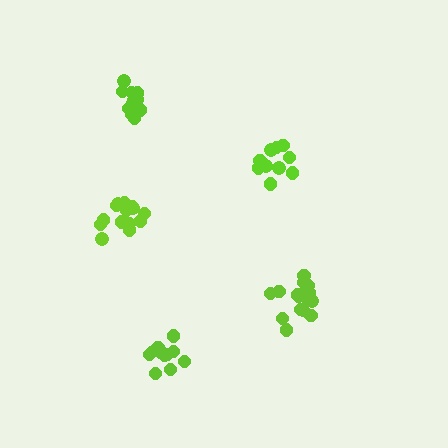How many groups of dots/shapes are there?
There are 5 groups.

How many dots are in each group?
Group 1: 10 dots, Group 2: 16 dots, Group 3: 12 dots, Group 4: 15 dots, Group 5: 11 dots (64 total).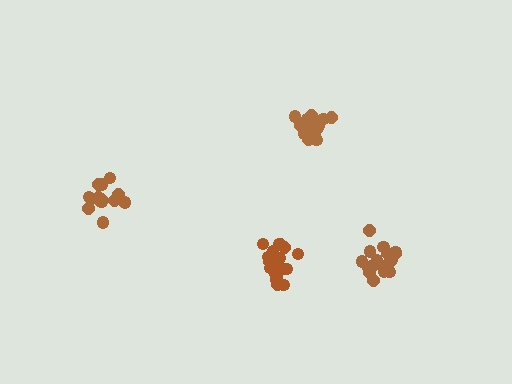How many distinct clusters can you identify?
There are 4 distinct clusters.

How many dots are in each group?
Group 1: 18 dots, Group 2: 17 dots, Group 3: 15 dots, Group 4: 20 dots (70 total).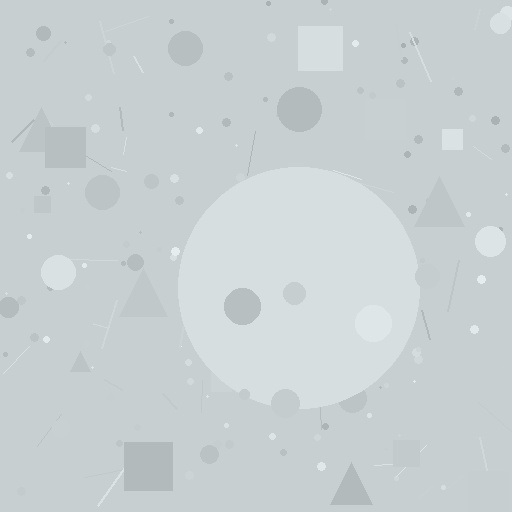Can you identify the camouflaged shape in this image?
The camouflaged shape is a circle.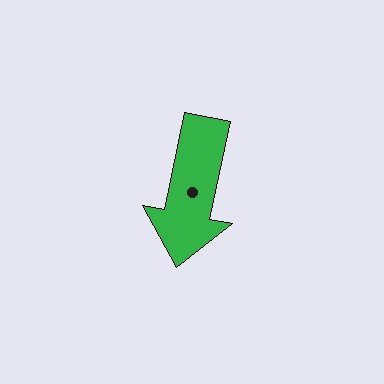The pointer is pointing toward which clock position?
Roughly 6 o'clock.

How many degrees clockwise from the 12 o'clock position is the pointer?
Approximately 192 degrees.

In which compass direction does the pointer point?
South.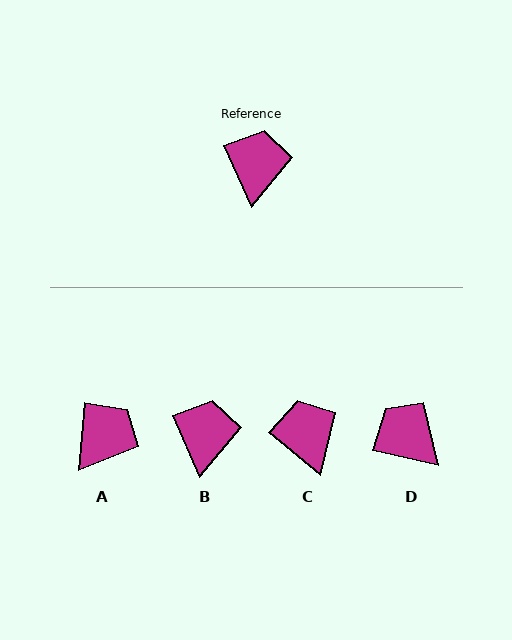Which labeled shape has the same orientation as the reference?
B.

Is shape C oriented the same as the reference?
No, it is off by about 27 degrees.